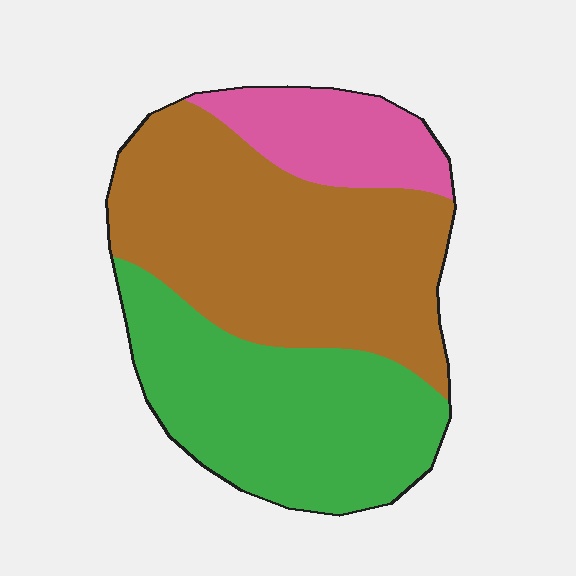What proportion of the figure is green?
Green covers about 35% of the figure.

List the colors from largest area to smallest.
From largest to smallest: brown, green, pink.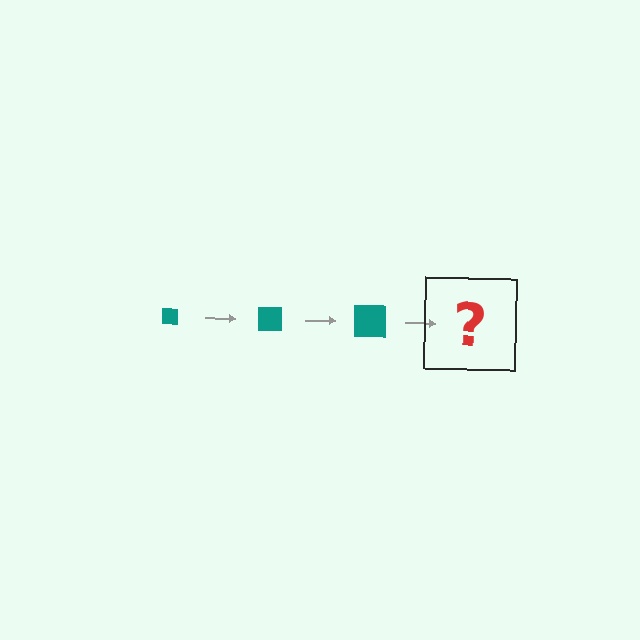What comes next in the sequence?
The next element should be a teal square, larger than the previous one.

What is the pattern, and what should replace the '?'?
The pattern is that the square gets progressively larger each step. The '?' should be a teal square, larger than the previous one.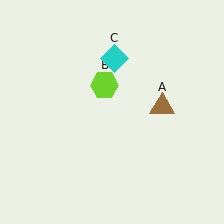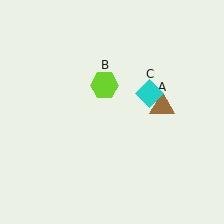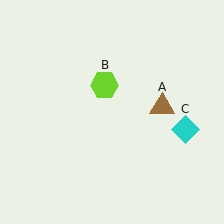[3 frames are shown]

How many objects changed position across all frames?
1 object changed position: cyan diamond (object C).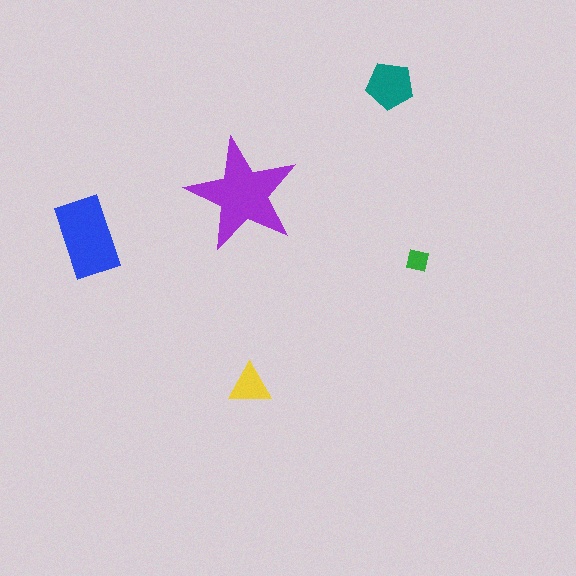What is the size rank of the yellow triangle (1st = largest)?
4th.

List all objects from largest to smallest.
The purple star, the blue rectangle, the teal pentagon, the yellow triangle, the green square.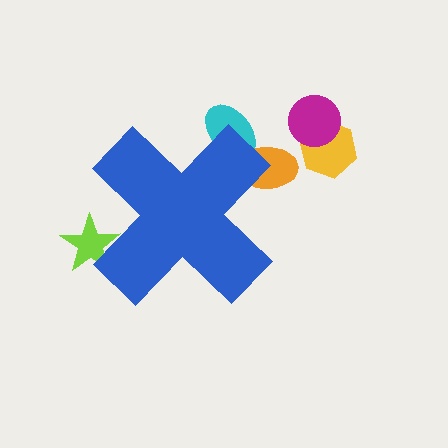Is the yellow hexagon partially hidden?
No, the yellow hexagon is fully visible.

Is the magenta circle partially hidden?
No, the magenta circle is fully visible.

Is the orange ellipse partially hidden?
Yes, the orange ellipse is partially hidden behind the blue cross.